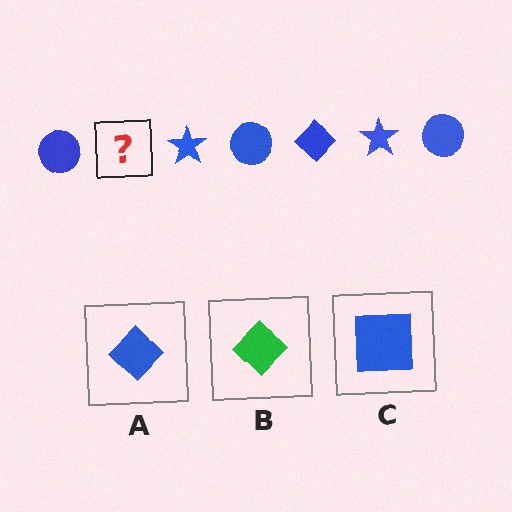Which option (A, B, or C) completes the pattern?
A.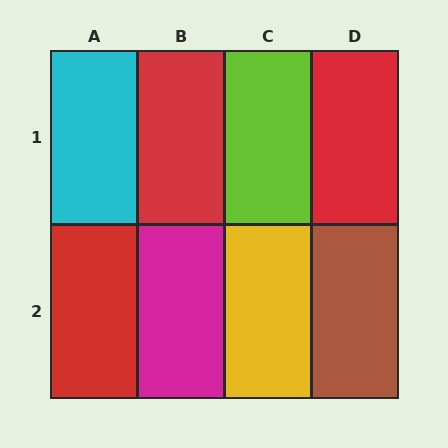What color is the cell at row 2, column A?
Red.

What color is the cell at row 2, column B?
Magenta.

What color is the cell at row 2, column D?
Brown.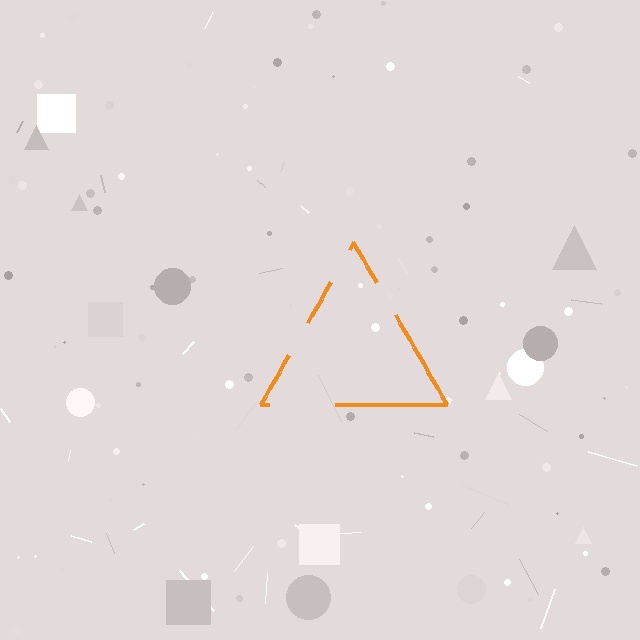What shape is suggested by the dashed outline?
The dashed outline suggests a triangle.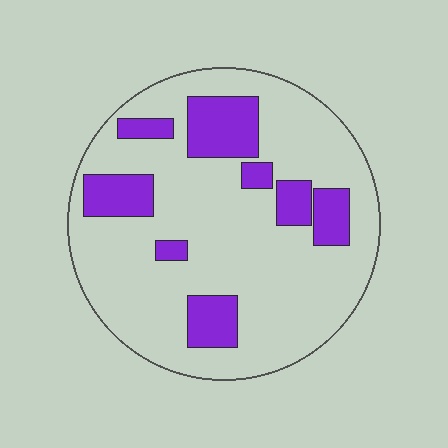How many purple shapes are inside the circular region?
8.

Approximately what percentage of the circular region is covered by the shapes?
Approximately 20%.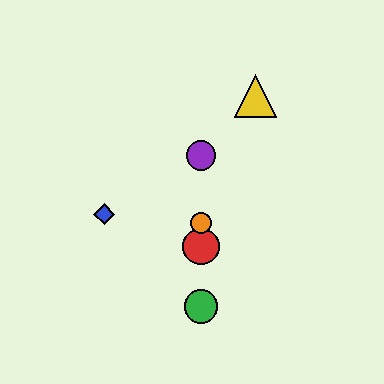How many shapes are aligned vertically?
4 shapes (the red circle, the green circle, the purple circle, the orange circle) are aligned vertically.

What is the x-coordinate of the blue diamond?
The blue diamond is at x≈104.